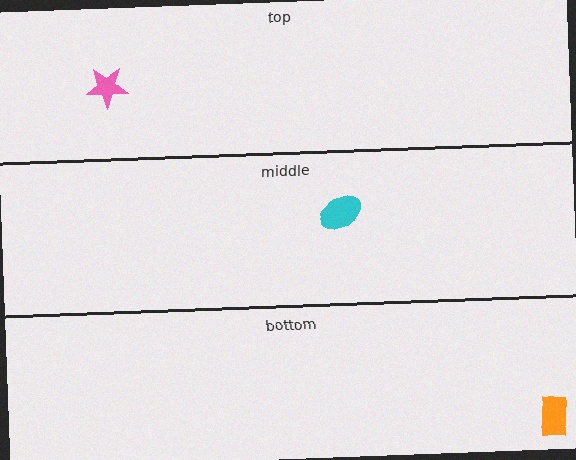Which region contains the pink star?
The top region.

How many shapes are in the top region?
1.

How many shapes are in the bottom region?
1.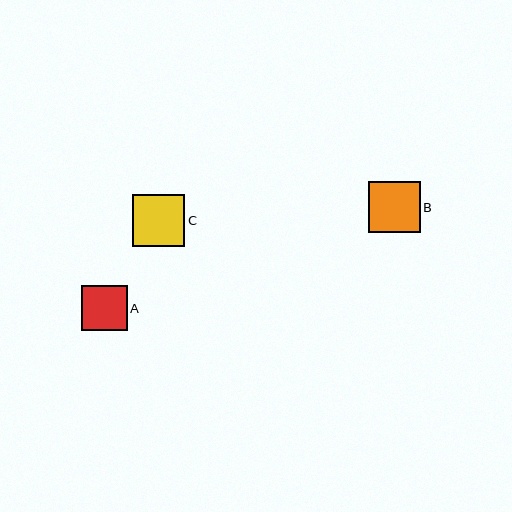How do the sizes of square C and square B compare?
Square C and square B are approximately the same size.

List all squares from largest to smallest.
From largest to smallest: C, B, A.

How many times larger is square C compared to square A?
Square C is approximately 1.1 times the size of square A.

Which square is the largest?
Square C is the largest with a size of approximately 52 pixels.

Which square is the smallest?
Square A is the smallest with a size of approximately 45 pixels.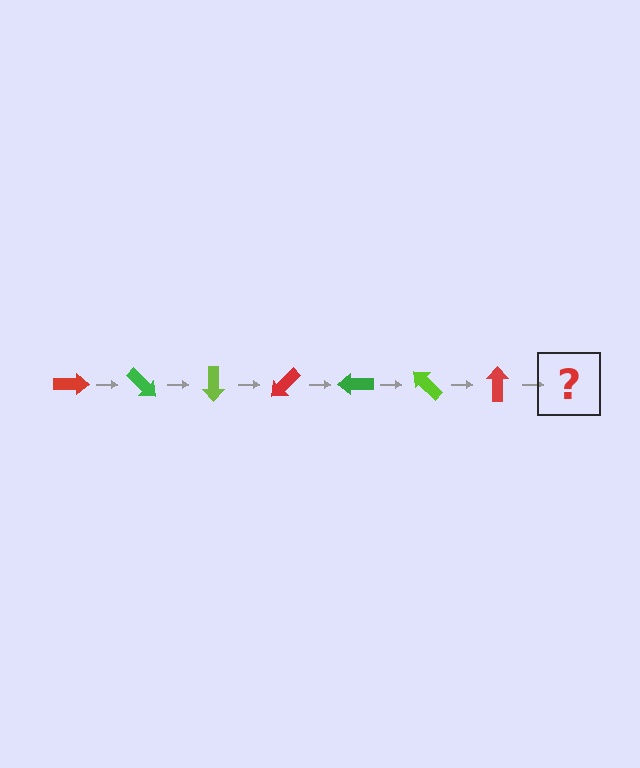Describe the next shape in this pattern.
It should be a green arrow, rotated 315 degrees from the start.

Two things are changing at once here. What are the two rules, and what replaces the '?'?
The two rules are that it rotates 45 degrees each step and the color cycles through red, green, and lime. The '?' should be a green arrow, rotated 315 degrees from the start.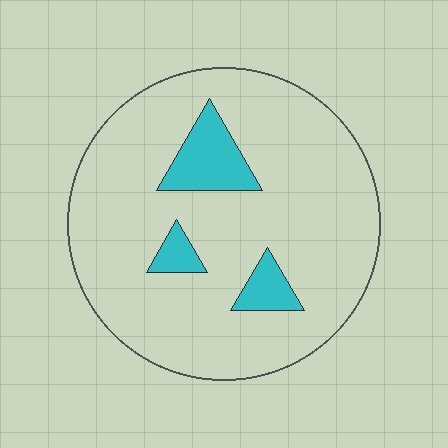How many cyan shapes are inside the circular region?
3.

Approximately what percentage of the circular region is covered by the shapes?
Approximately 10%.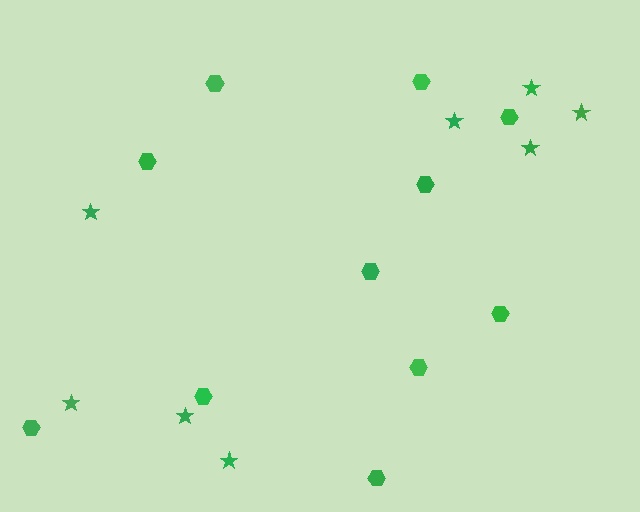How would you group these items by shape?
There are 2 groups: one group of stars (8) and one group of hexagons (11).